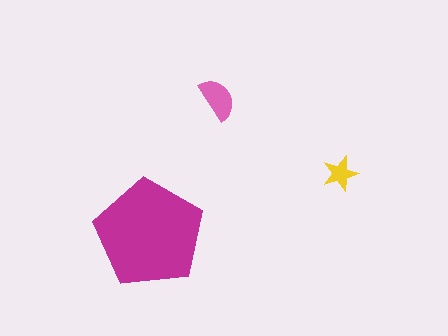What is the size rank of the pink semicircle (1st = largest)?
2nd.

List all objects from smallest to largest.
The yellow star, the pink semicircle, the magenta pentagon.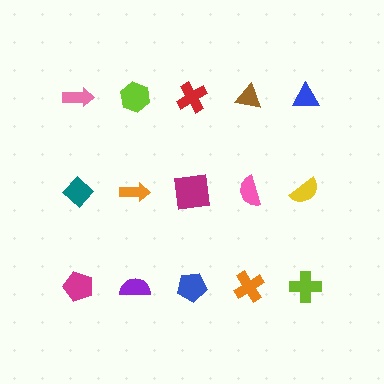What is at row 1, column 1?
A pink arrow.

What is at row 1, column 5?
A blue triangle.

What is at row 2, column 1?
A teal diamond.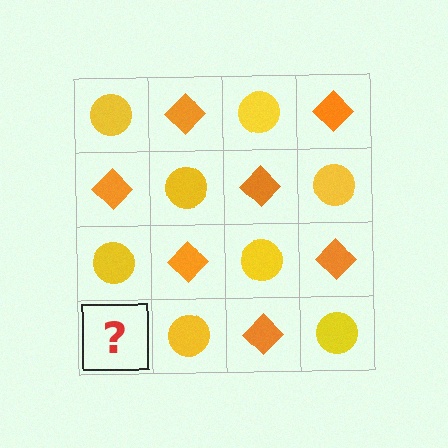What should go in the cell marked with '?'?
The missing cell should contain an orange diamond.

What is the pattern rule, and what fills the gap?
The rule is that it alternates yellow circle and orange diamond in a checkerboard pattern. The gap should be filled with an orange diamond.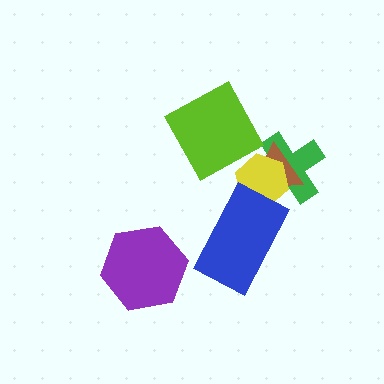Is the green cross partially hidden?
Yes, it is partially covered by another shape.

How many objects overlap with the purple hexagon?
0 objects overlap with the purple hexagon.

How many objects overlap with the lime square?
0 objects overlap with the lime square.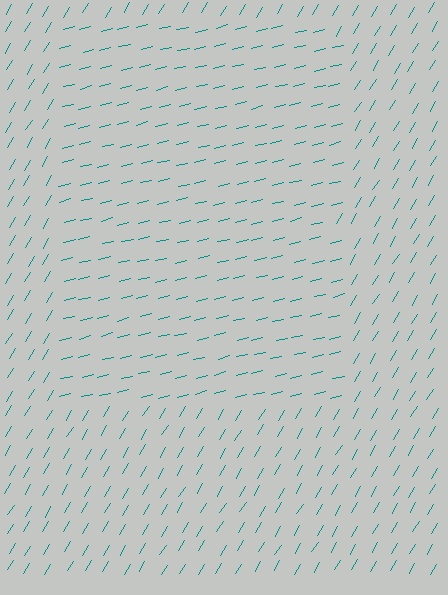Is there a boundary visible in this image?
Yes, there is a texture boundary formed by a change in line orientation.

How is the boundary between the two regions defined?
The boundary is defined purely by a change in line orientation (approximately 45 degrees difference). All lines are the same color and thickness.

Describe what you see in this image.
The image is filled with small teal line segments. A rectangle region in the image has lines oriented differently from the surrounding lines, creating a visible texture boundary.